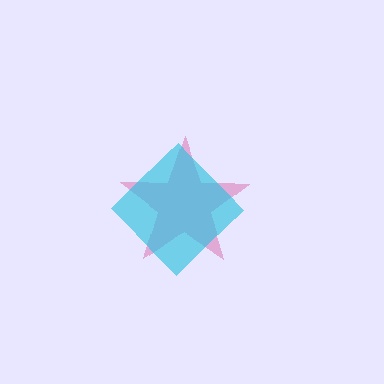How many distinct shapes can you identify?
There are 2 distinct shapes: a pink star, a cyan diamond.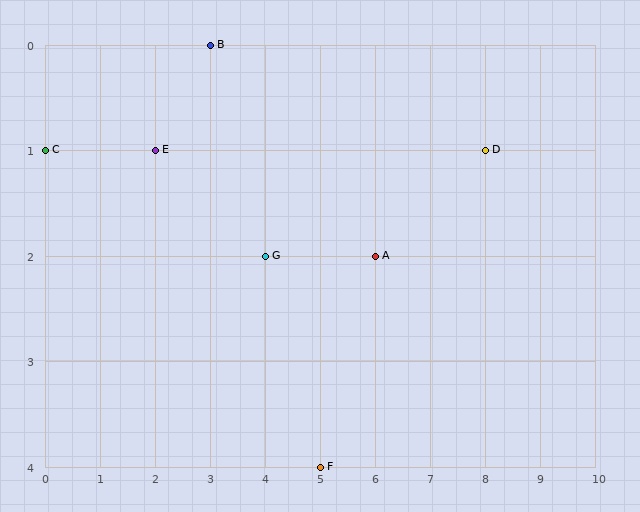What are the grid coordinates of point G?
Point G is at grid coordinates (4, 2).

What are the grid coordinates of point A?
Point A is at grid coordinates (6, 2).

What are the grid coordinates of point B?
Point B is at grid coordinates (3, 0).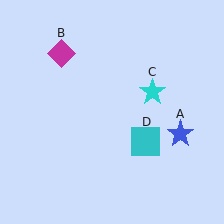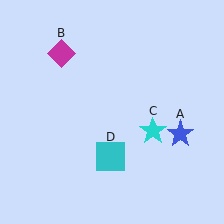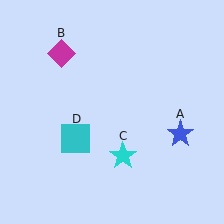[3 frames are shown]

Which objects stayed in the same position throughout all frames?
Blue star (object A) and magenta diamond (object B) remained stationary.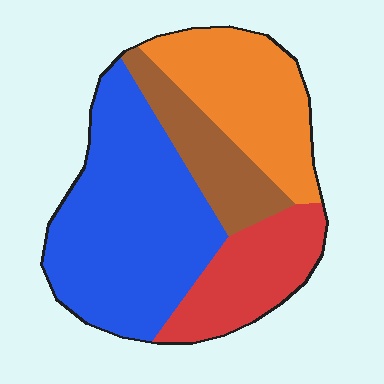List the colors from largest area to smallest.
From largest to smallest: blue, orange, red, brown.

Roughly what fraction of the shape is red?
Red covers about 20% of the shape.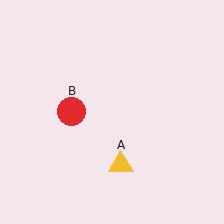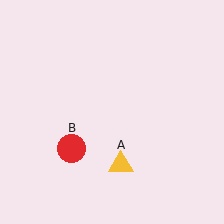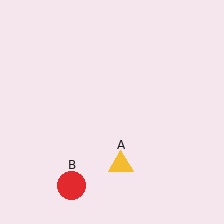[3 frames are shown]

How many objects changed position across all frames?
1 object changed position: red circle (object B).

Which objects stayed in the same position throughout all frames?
Yellow triangle (object A) remained stationary.